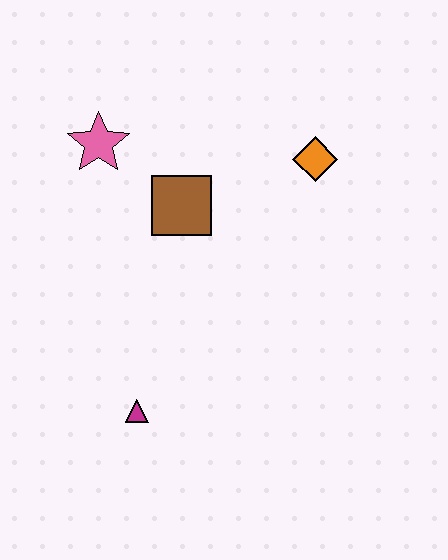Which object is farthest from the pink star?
The magenta triangle is farthest from the pink star.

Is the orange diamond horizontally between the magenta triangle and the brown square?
No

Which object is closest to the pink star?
The brown square is closest to the pink star.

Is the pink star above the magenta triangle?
Yes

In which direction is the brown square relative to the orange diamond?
The brown square is to the left of the orange diamond.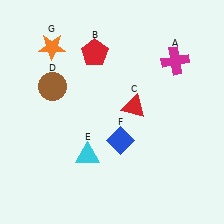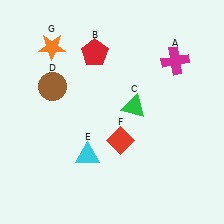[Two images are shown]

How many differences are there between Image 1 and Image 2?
There are 2 differences between the two images.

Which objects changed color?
C changed from red to green. F changed from blue to red.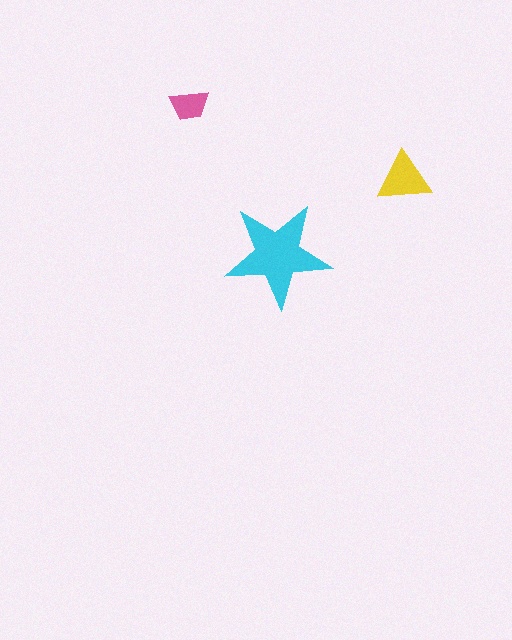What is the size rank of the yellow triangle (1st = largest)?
2nd.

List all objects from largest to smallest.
The cyan star, the yellow triangle, the pink trapezoid.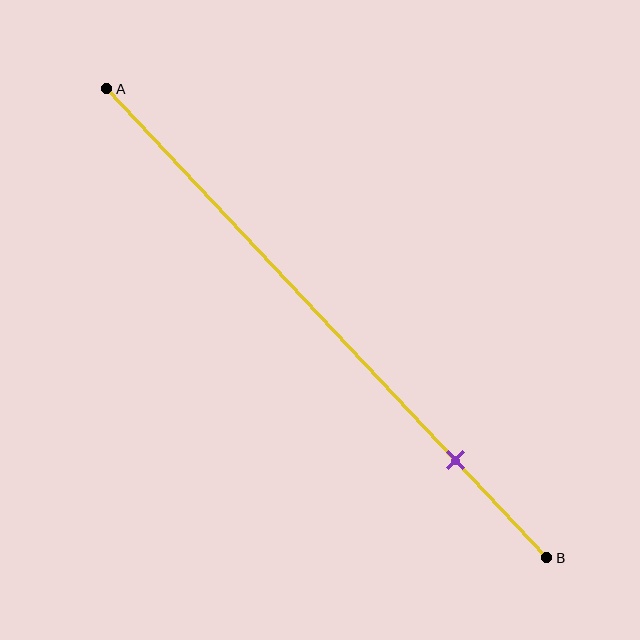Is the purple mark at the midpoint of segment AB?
No, the mark is at about 80% from A, not at the 50% midpoint.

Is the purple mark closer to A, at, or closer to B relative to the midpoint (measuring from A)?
The purple mark is closer to point B than the midpoint of segment AB.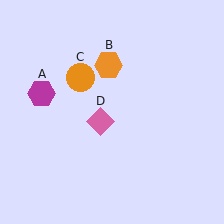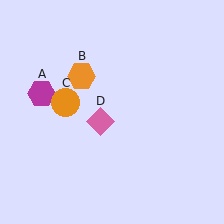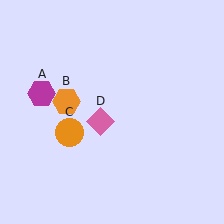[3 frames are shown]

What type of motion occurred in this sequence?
The orange hexagon (object B), orange circle (object C) rotated counterclockwise around the center of the scene.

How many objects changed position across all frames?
2 objects changed position: orange hexagon (object B), orange circle (object C).